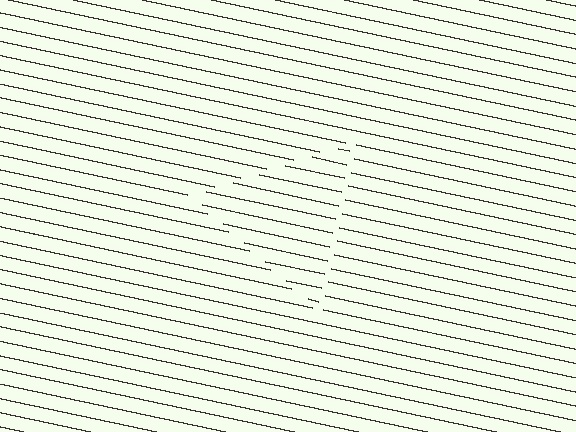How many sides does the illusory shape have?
3 sides — the line-ends trace a triangle.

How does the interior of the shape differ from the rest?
The interior of the shape contains the same grating, shifted by half a period — the contour is defined by the phase discontinuity where line-ends from the inner and outer gratings abut.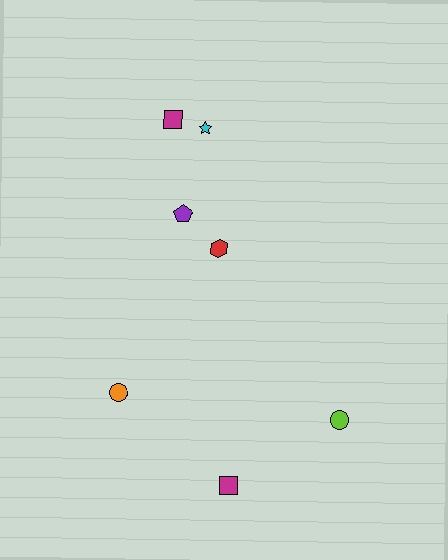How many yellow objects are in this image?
There are no yellow objects.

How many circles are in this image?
There are 2 circles.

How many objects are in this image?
There are 7 objects.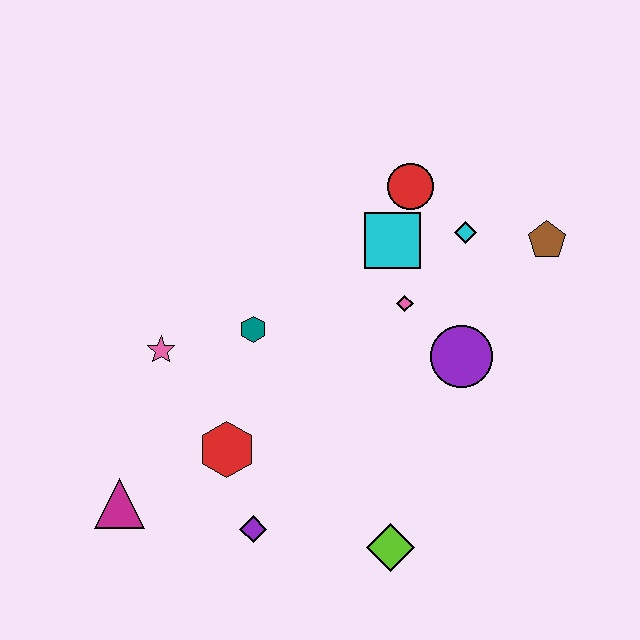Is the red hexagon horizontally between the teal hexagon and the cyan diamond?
No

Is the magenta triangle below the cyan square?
Yes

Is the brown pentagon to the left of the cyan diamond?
No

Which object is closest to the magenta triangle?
The red hexagon is closest to the magenta triangle.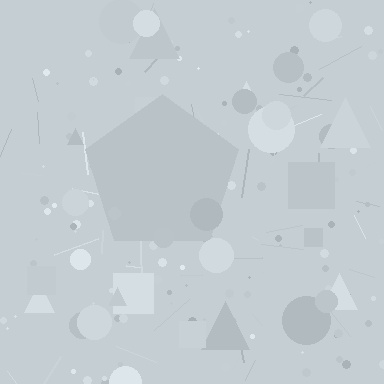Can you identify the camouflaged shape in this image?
The camouflaged shape is a pentagon.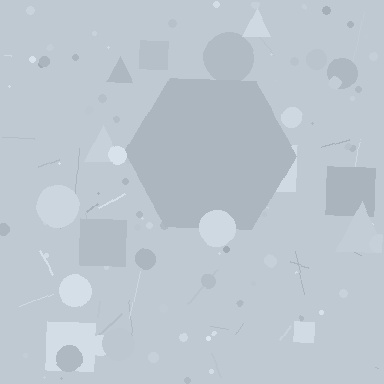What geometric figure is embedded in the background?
A hexagon is embedded in the background.